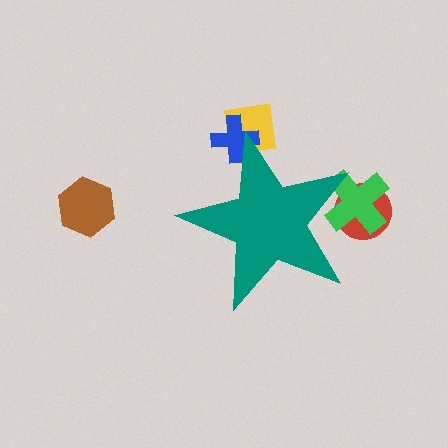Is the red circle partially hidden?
Yes, the red circle is partially hidden behind the teal star.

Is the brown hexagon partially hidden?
No, the brown hexagon is fully visible.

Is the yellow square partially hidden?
Yes, the yellow square is partially hidden behind the teal star.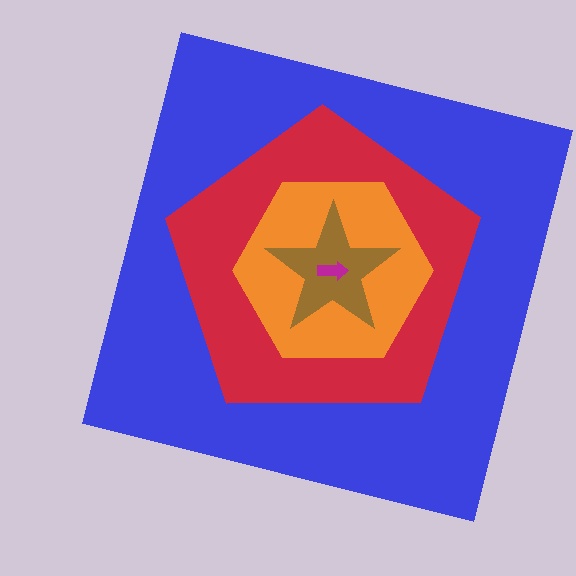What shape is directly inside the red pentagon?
The orange hexagon.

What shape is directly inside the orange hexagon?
The brown star.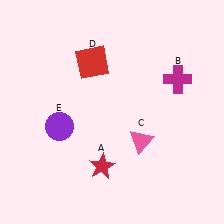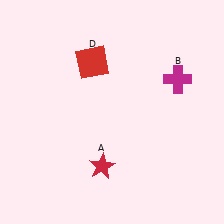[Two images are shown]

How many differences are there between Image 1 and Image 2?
There are 2 differences between the two images.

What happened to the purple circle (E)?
The purple circle (E) was removed in Image 2. It was in the bottom-left area of Image 1.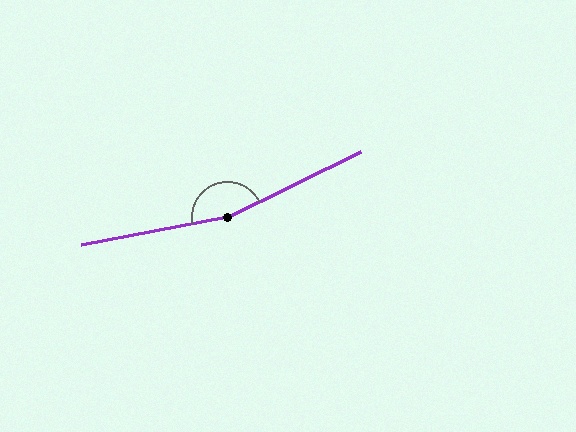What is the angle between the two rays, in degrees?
Approximately 164 degrees.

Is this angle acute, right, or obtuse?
It is obtuse.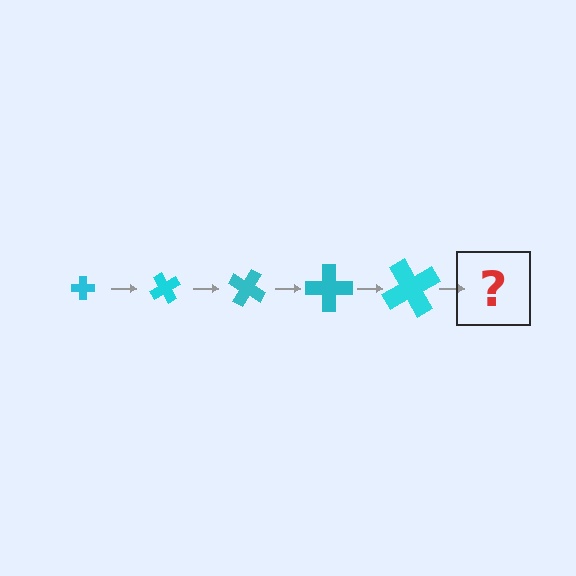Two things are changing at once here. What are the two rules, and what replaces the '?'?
The two rules are that the cross grows larger each step and it rotates 60 degrees each step. The '?' should be a cross, larger than the previous one and rotated 300 degrees from the start.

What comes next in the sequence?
The next element should be a cross, larger than the previous one and rotated 300 degrees from the start.